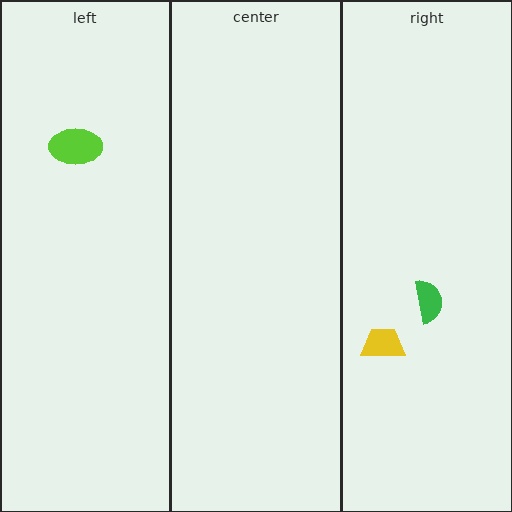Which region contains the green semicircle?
The right region.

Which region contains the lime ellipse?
The left region.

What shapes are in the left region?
The lime ellipse.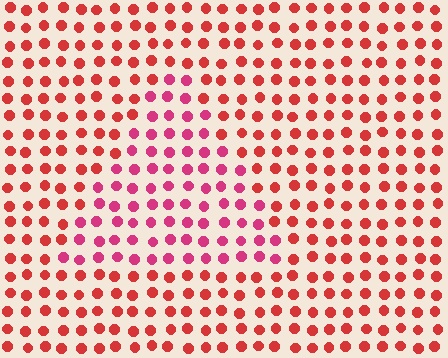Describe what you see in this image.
The image is filled with small red elements in a uniform arrangement. A triangle-shaped region is visible where the elements are tinted to a slightly different hue, forming a subtle color boundary.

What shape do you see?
I see a triangle.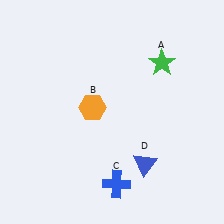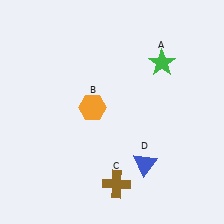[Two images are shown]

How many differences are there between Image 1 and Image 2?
There is 1 difference between the two images.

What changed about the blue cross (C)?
In Image 1, C is blue. In Image 2, it changed to brown.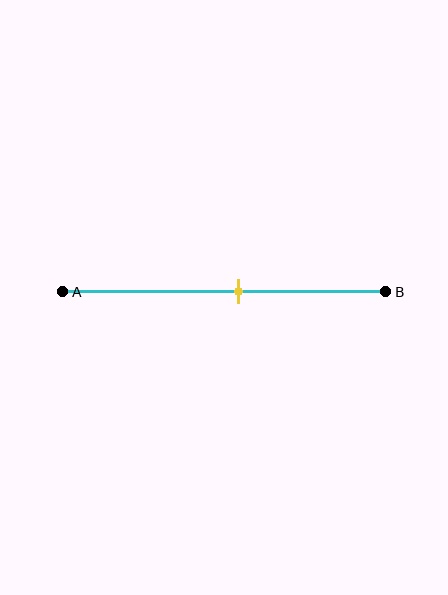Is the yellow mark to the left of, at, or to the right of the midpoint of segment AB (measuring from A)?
The yellow mark is to the right of the midpoint of segment AB.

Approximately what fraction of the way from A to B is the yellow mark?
The yellow mark is approximately 55% of the way from A to B.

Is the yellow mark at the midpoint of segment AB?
No, the mark is at about 55% from A, not at the 50% midpoint.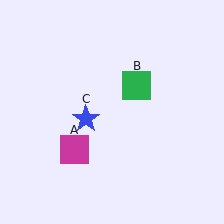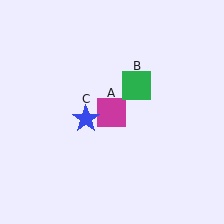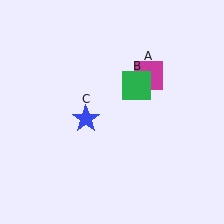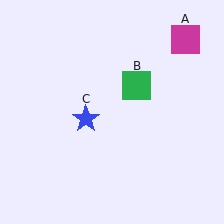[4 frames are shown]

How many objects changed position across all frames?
1 object changed position: magenta square (object A).